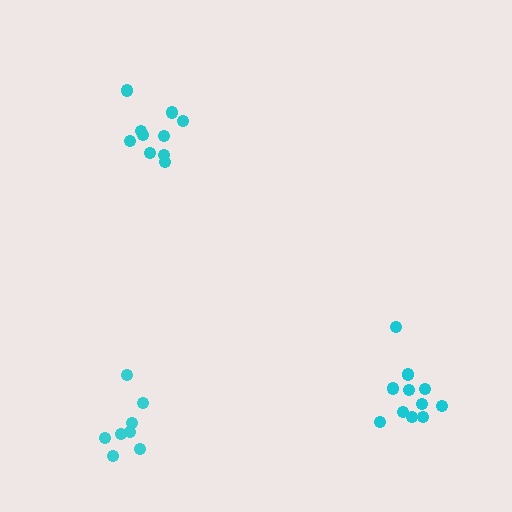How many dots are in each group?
Group 1: 8 dots, Group 2: 10 dots, Group 3: 11 dots (29 total).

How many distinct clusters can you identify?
There are 3 distinct clusters.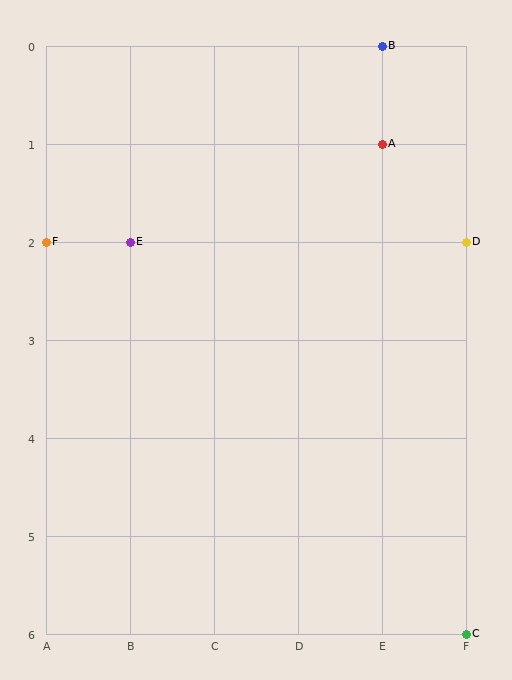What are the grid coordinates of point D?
Point D is at grid coordinates (F, 2).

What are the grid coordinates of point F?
Point F is at grid coordinates (A, 2).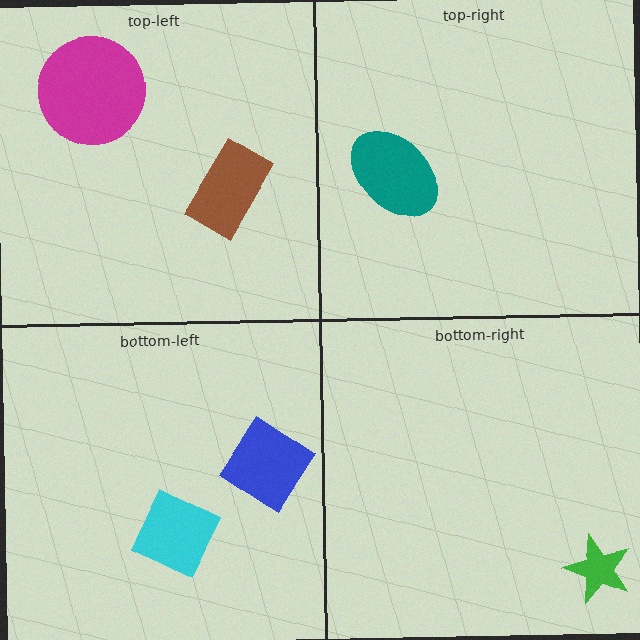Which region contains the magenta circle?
The top-left region.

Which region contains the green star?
The bottom-right region.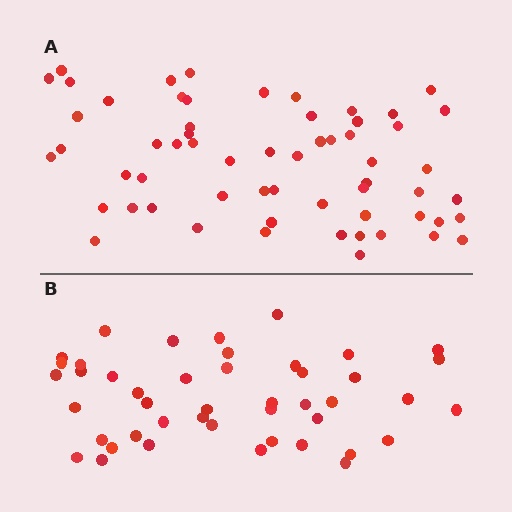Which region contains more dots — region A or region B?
Region A (the top region) has more dots.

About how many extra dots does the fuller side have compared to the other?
Region A has approximately 15 more dots than region B.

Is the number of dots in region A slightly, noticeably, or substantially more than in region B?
Region A has noticeably more, but not dramatically so. The ratio is roughly 1.3 to 1.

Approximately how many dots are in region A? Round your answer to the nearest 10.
About 60 dots.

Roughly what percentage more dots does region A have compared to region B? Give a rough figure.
About 35% more.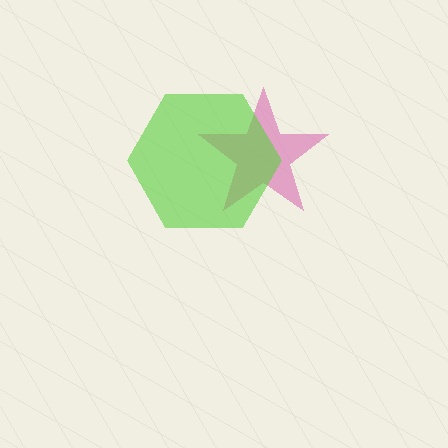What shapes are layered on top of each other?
The layered shapes are: a pink star, a lime hexagon.